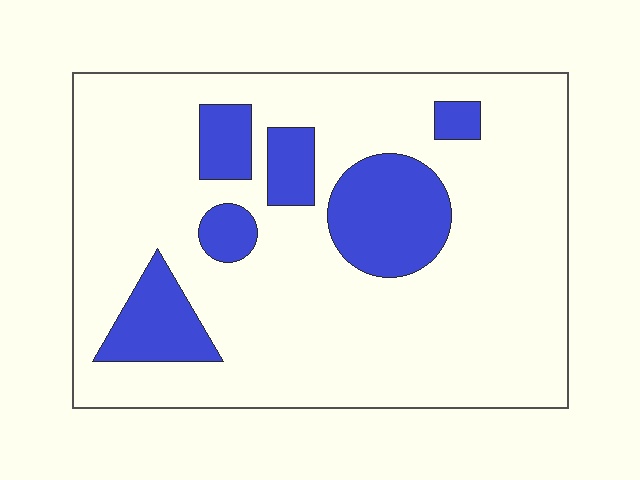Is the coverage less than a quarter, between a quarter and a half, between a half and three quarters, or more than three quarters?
Less than a quarter.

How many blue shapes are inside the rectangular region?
6.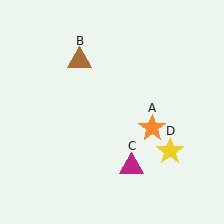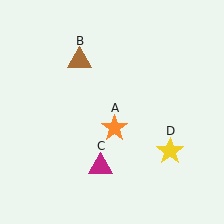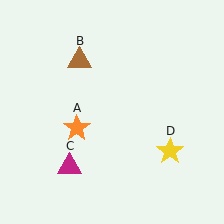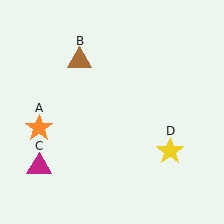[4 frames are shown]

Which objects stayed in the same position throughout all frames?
Brown triangle (object B) and yellow star (object D) remained stationary.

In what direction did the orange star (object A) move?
The orange star (object A) moved left.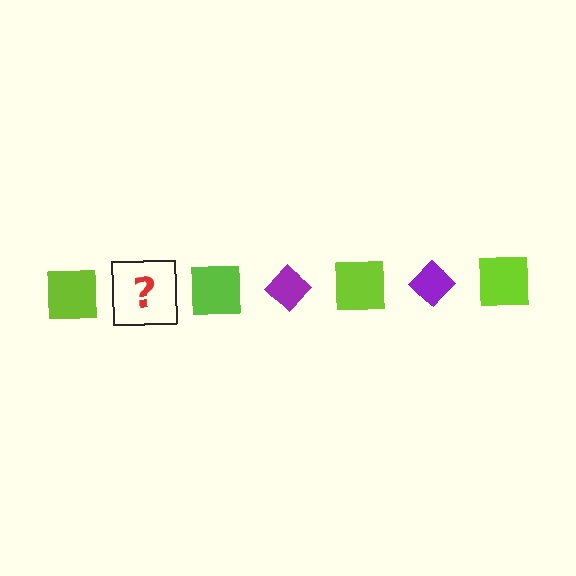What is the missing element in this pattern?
The missing element is a purple diamond.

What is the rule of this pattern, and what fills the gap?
The rule is that the pattern alternates between lime square and purple diamond. The gap should be filled with a purple diamond.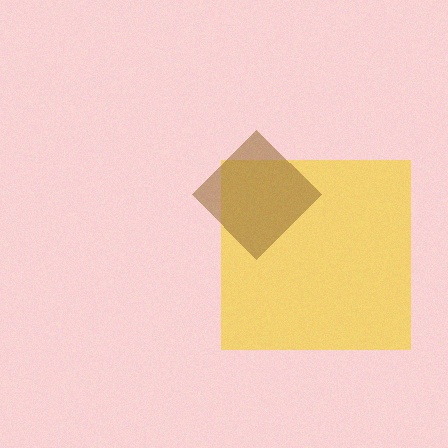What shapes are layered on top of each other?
The layered shapes are: a yellow square, a brown diamond.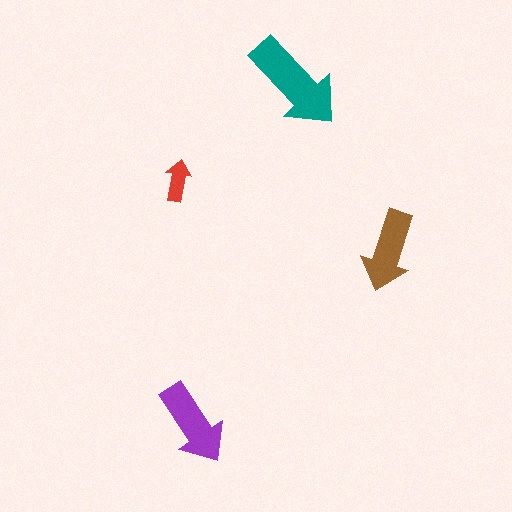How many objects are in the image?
There are 4 objects in the image.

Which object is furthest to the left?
The red arrow is leftmost.